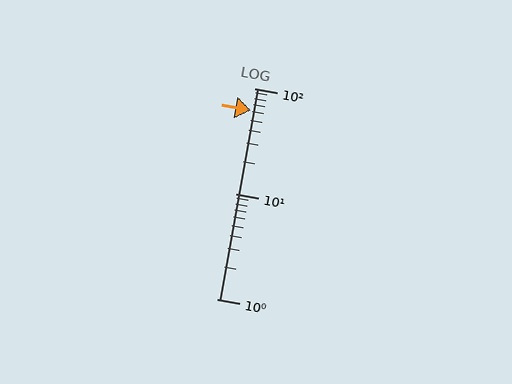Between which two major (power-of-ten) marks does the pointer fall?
The pointer is between 10 and 100.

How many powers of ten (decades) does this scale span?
The scale spans 2 decades, from 1 to 100.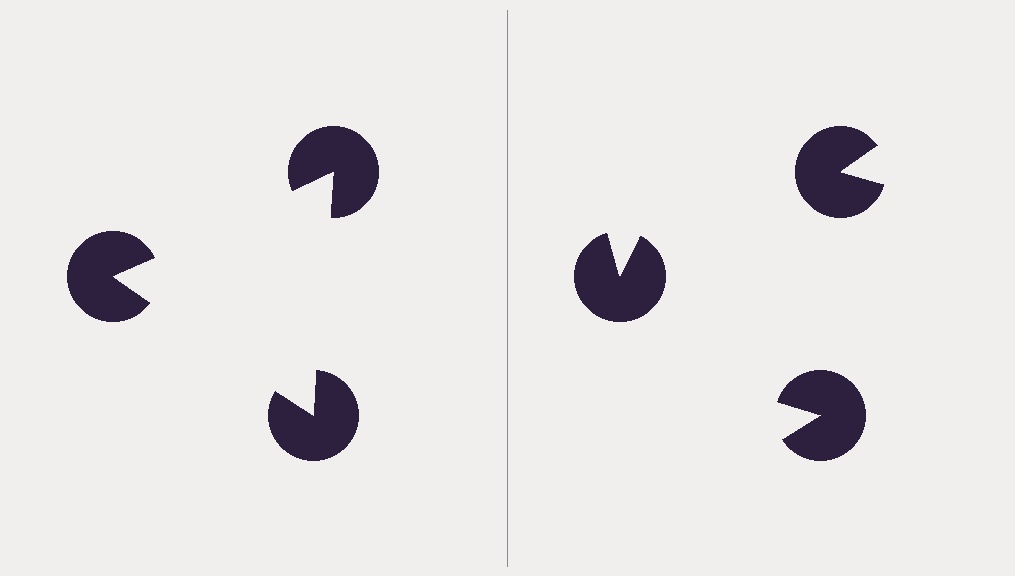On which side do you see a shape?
An illusory triangle appears on the left side. On the right side the wedge cuts are rotated, so no coherent shape forms.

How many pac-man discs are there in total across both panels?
6 — 3 on each side.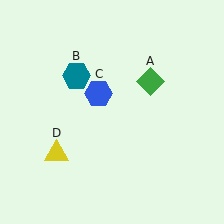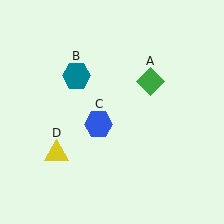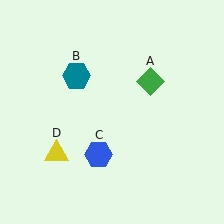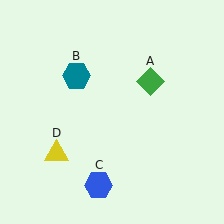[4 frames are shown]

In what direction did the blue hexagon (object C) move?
The blue hexagon (object C) moved down.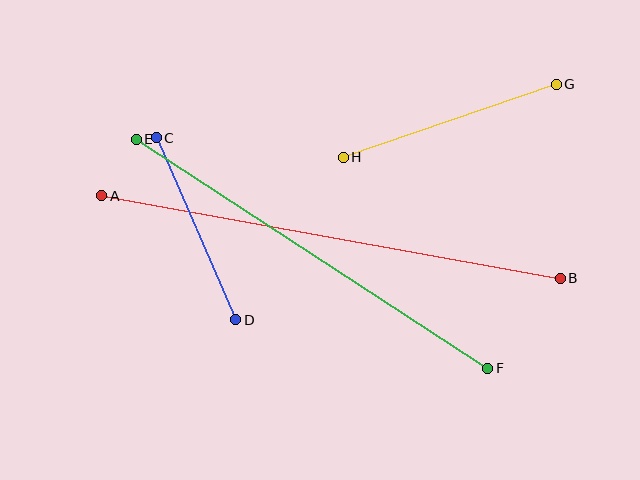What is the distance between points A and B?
The distance is approximately 466 pixels.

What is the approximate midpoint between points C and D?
The midpoint is at approximately (196, 229) pixels.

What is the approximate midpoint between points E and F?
The midpoint is at approximately (312, 254) pixels.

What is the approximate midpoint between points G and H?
The midpoint is at approximately (450, 121) pixels.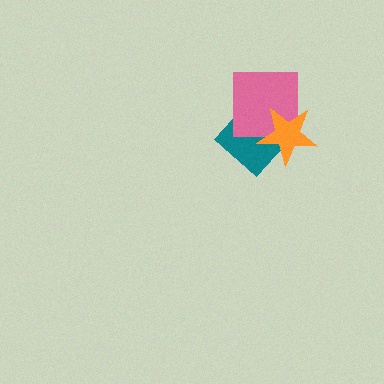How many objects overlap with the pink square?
2 objects overlap with the pink square.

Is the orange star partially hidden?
No, no other shape covers it.